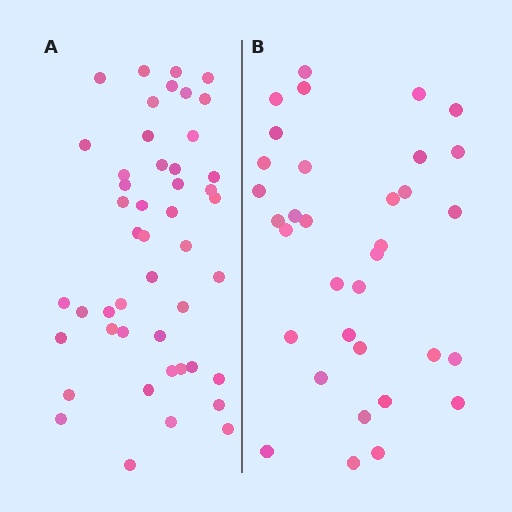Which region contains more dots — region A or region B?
Region A (the left region) has more dots.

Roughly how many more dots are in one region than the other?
Region A has approximately 15 more dots than region B.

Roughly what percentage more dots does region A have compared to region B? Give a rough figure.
About 40% more.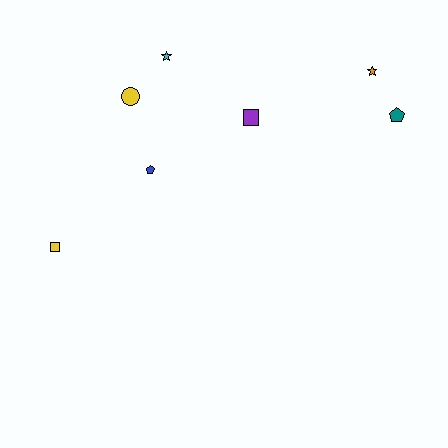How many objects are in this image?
There are 7 objects.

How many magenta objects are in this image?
There are no magenta objects.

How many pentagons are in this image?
There are 2 pentagons.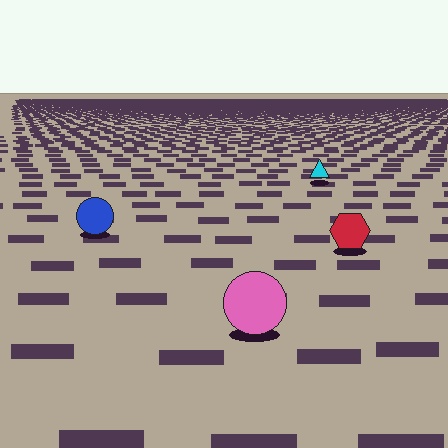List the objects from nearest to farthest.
From nearest to farthest: the pink circle, the red hexagon, the blue circle, the cyan triangle.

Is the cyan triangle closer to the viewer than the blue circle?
No. The blue circle is closer — you can tell from the texture gradient: the ground texture is coarser near it.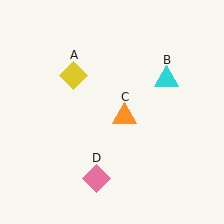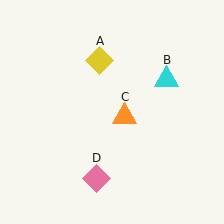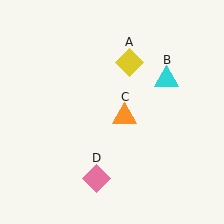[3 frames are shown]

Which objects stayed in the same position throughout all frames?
Cyan triangle (object B) and orange triangle (object C) and pink diamond (object D) remained stationary.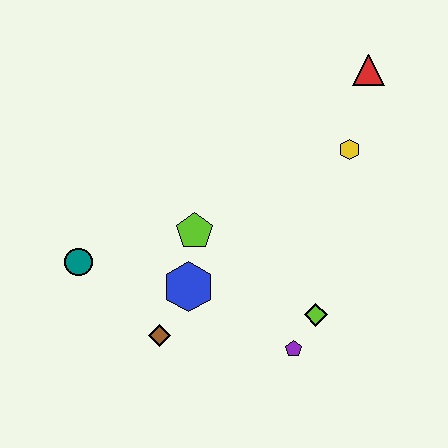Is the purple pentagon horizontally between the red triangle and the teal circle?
Yes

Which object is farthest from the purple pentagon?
The red triangle is farthest from the purple pentagon.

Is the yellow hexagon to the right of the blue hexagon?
Yes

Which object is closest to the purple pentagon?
The lime diamond is closest to the purple pentagon.